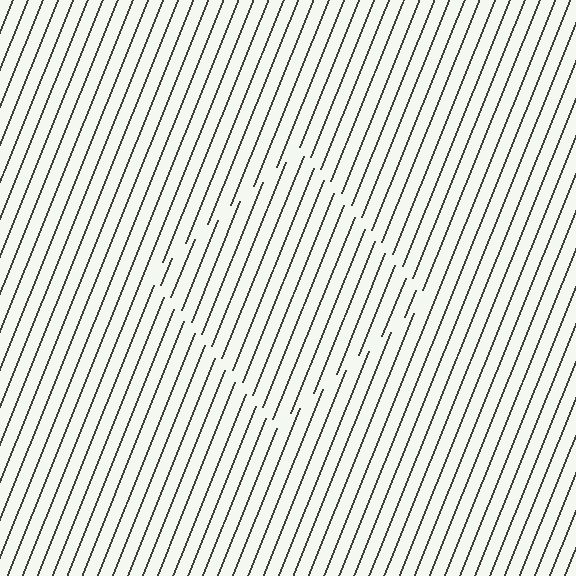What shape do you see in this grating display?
An illusory square. The interior of the shape contains the same grating, shifted by half a period — the contour is defined by the phase discontinuity where line-ends from the inner and outer gratings abut.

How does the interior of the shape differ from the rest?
The interior of the shape contains the same grating, shifted by half a period — the contour is defined by the phase discontinuity where line-ends from the inner and outer gratings abut.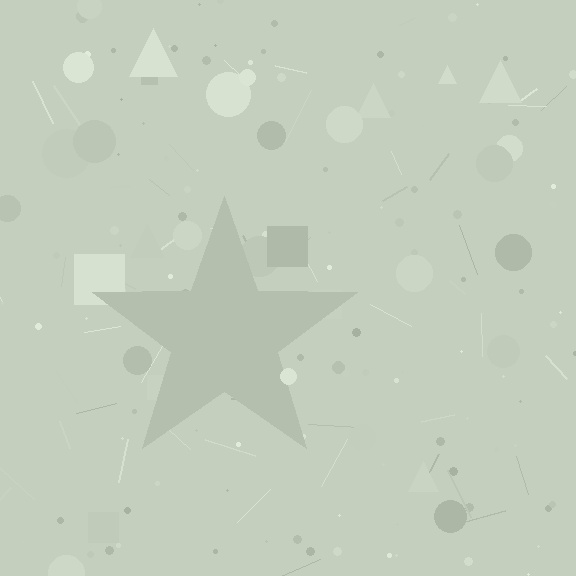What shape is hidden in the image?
A star is hidden in the image.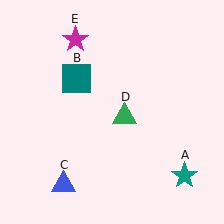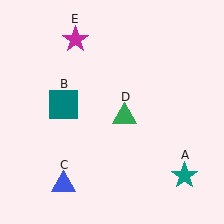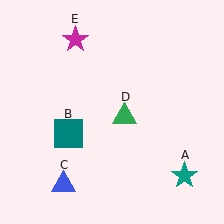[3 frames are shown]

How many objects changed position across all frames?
1 object changed position: teal square (object B).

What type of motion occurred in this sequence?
The teal square (object B) rotated counterclockwise around the center of the scene.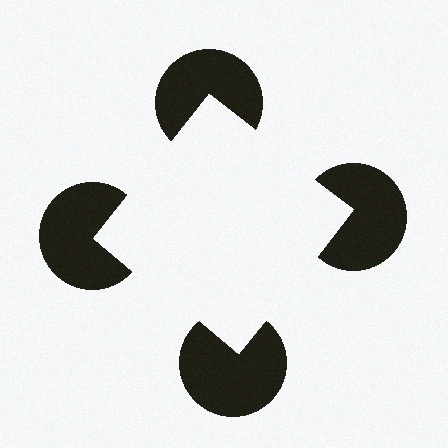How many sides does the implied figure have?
4 sides.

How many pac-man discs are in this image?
There are 4 — one at each vertex of the illusory square.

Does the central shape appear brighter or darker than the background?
It typically appears slightly brighter than the background, even though no actual brightness change is drawn.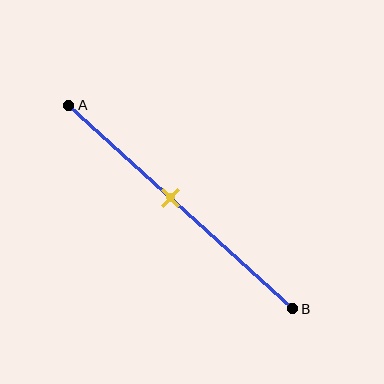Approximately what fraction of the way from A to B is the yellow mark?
The yellow mark is approximately 45% of the way from A to B.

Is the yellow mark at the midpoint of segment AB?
No, the mark is at about 45% from A, not at the 50% midpoint.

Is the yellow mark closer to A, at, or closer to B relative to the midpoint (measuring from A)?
The yellow mark is closer to point A than the midpoint of segment AB.